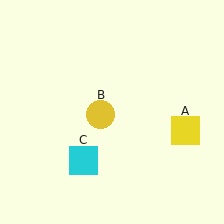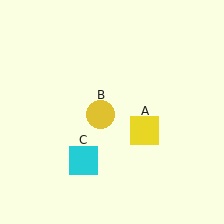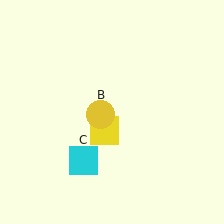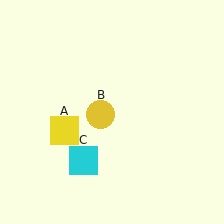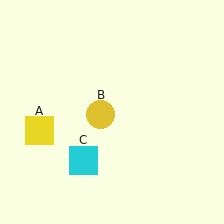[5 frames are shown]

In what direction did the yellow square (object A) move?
The yellow square (object A) moved left.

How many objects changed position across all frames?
1 object changed position: yellow square (object A).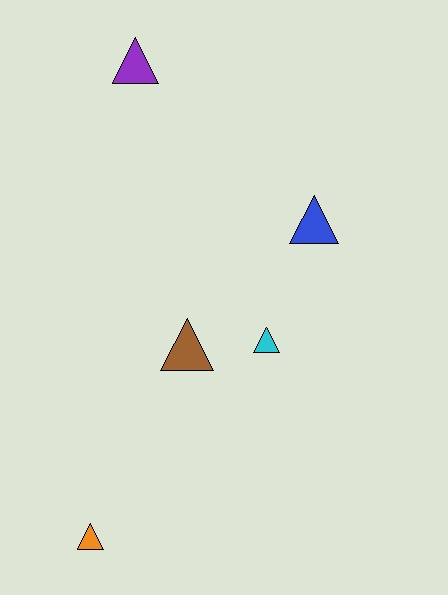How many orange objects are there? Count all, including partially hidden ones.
There is 1 orange object.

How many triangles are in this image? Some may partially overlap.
There are 5 triangles.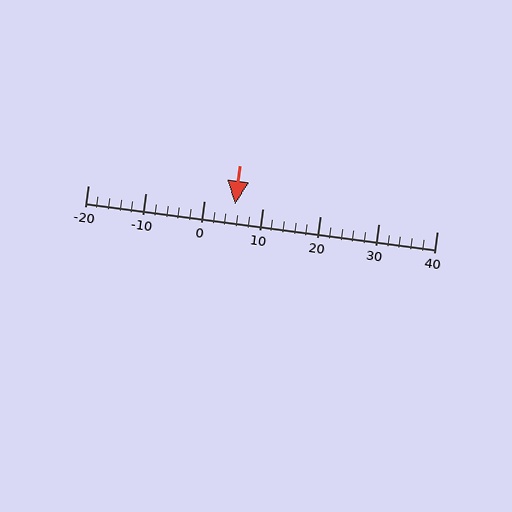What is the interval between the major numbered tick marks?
The major tick marks are spaced 10 units apart.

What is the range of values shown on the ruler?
The ruler shows values from -20 to 40.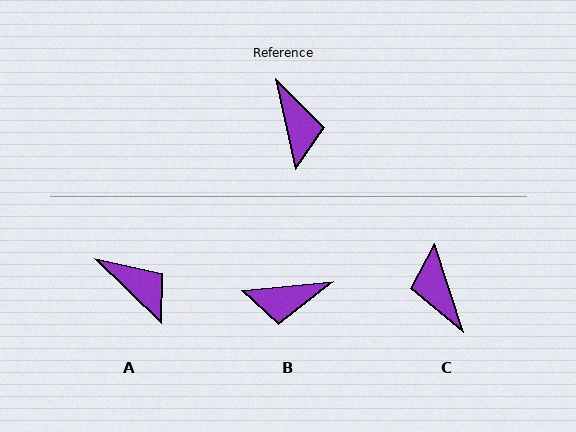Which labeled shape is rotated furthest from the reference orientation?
C, about 174 degrees away.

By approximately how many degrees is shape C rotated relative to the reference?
Approximately 174 degrees clockwise.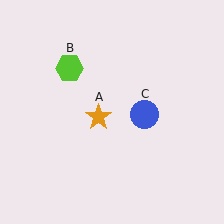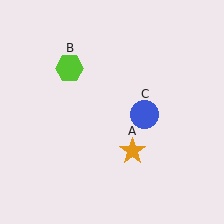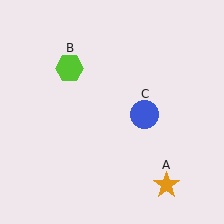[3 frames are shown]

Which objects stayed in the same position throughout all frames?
Lime hexagon (object B) and blue circle (object C) remained stationary.